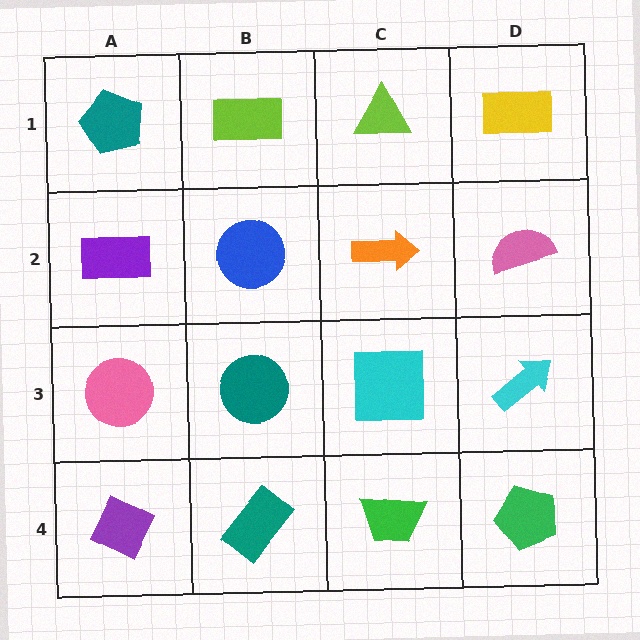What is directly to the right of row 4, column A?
A teal rectangle.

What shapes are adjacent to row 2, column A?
A teal pentagon (row 1, column A), a pink circle (row 3, column A), a blue circle (row 2, column B).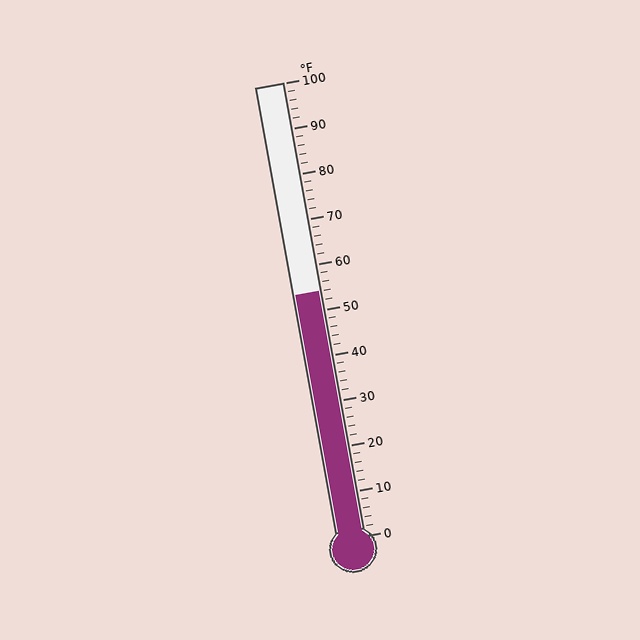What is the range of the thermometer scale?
The thermometer scale ranges from 0°F to 100°F.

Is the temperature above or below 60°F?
The temperature is below 60°F.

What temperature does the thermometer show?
The thermometer shows approximately 54°F.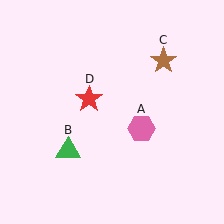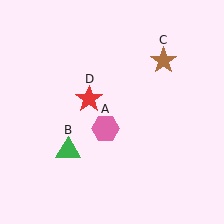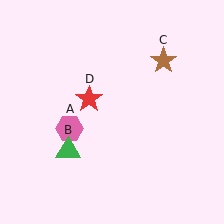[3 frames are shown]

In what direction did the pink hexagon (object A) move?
The pink hexagon (object A) moved left.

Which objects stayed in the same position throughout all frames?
Green triangle (object B) and brown star (object C) and red star (object D) remained stationary.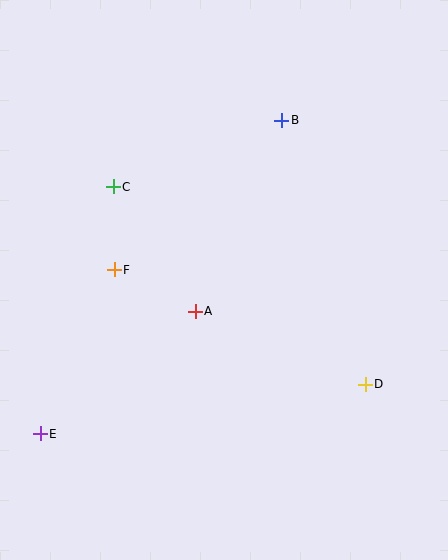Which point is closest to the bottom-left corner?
Point E is closest to the bottom-left corner.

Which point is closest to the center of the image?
Point A at (195, 311) is closest to the center.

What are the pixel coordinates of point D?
Point D is at (365, 384).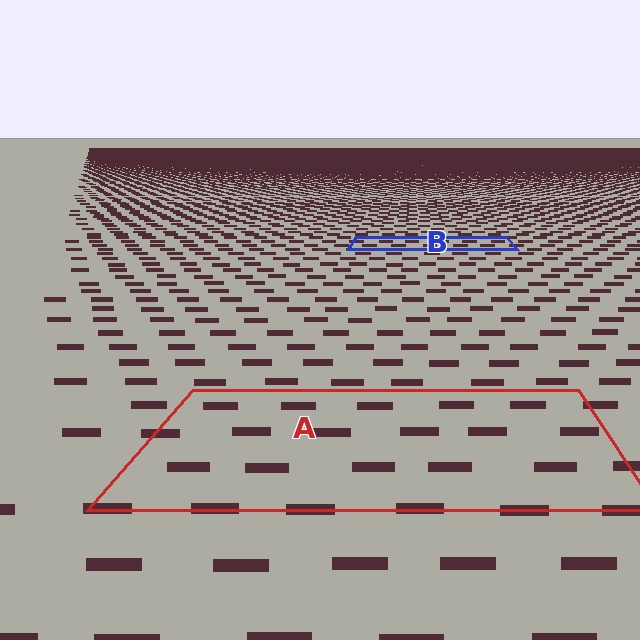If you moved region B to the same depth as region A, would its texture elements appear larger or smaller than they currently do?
They would appear larger. At a closer depth, the same texture elements are projected at a bigger on-screen size.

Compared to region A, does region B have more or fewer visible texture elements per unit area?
Region B has more texture elements per unit area — they are packed more densely because it is farther away.